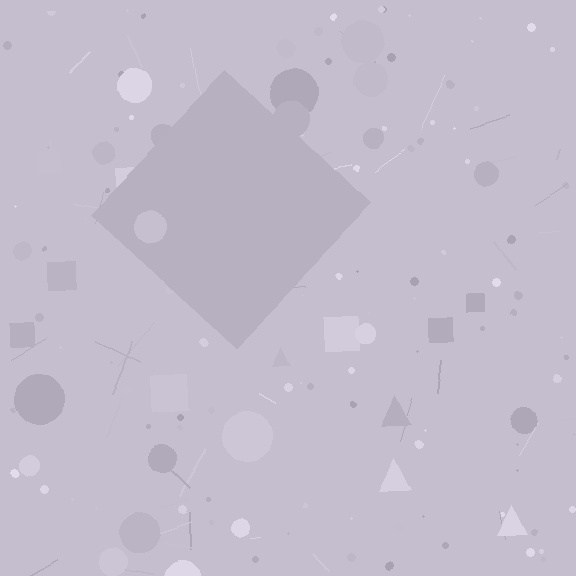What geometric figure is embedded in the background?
A diamond is embedded in the background.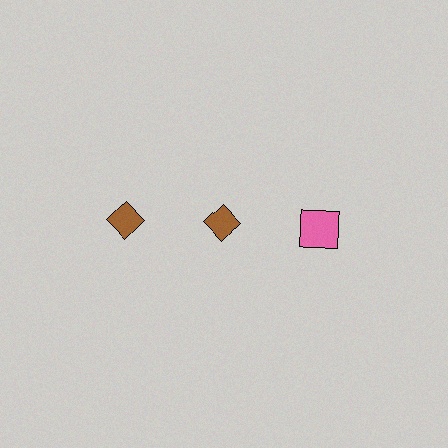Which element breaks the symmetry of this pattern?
The pink square in the top row, center column breaks the symmetry. All other shapes are brown diamonds.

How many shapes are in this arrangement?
There are 3 shapes arranged in a grid pattern.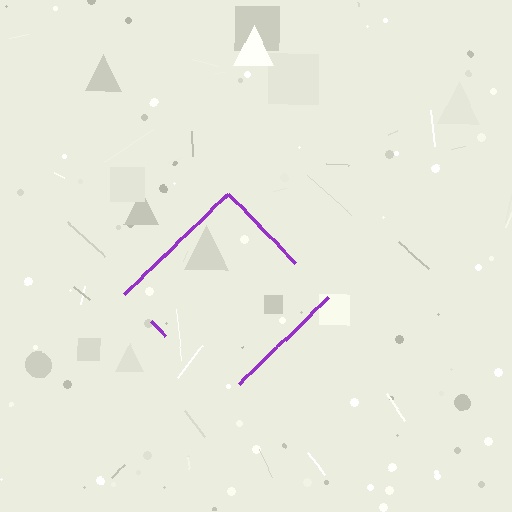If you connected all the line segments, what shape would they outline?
They would outline a diamond.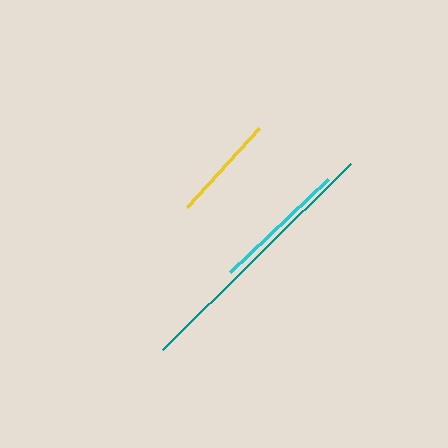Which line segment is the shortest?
The yellow line is the shortest at approximately 106 pixels.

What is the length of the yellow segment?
The yellow segment is approximately 106 pixels long.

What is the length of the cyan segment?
The cyan segment is approximately 135 pixels long.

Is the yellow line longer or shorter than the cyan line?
The cyan line is longer than the yellow line.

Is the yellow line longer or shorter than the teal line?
The teal line is longer than the yellow line.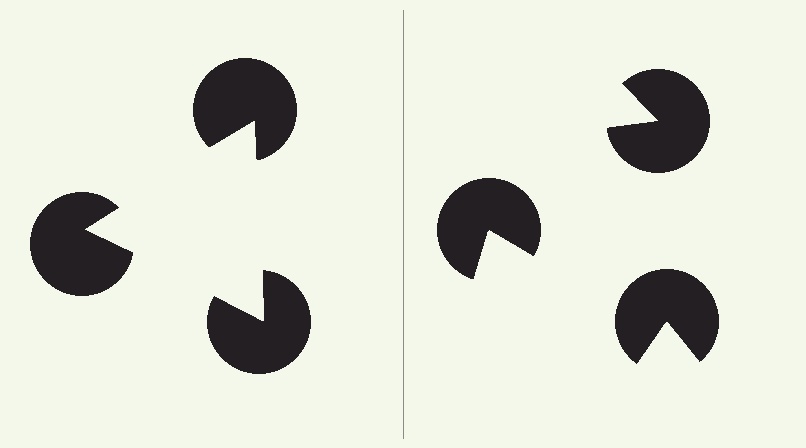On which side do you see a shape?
An illusory triangle appears on the left side. On the right side the wedge cuts are rotated, so no coherent shape forms.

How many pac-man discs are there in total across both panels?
6 — 3 on each side.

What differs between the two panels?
The pac-man discs are positioned identically on both sides; only the wedge orientations differ. On the left they align to a triangle; on the right they are misaligned.